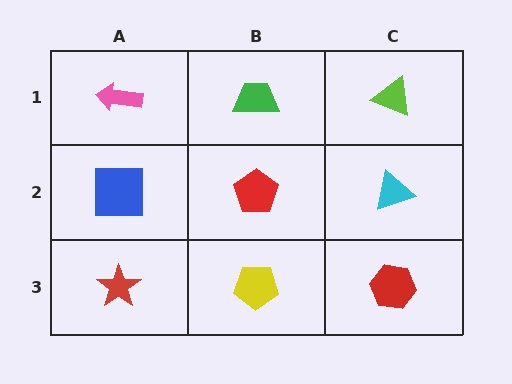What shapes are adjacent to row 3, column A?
A blue square (row 2, column A), a yellow pentagon (row 3, column B).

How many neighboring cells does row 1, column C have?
2.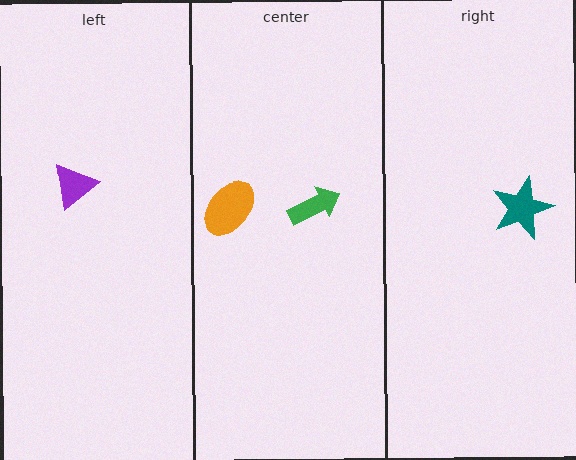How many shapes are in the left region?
1.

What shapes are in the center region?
The green arrow, the orange ellipse.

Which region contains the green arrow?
The center region.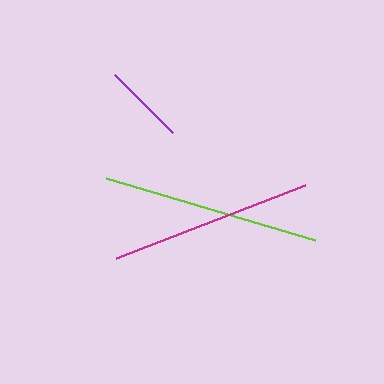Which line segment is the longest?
The lime line is the longest at approximately 218 pixels.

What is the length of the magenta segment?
The magenta segment is approximately 203 pixels long.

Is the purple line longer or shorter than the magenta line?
The magenta line is longer than the purple line.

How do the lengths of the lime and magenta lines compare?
The lime and magenta lines are approximately the same length.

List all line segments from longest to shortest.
From longest to shortest: lime, magenta, purple.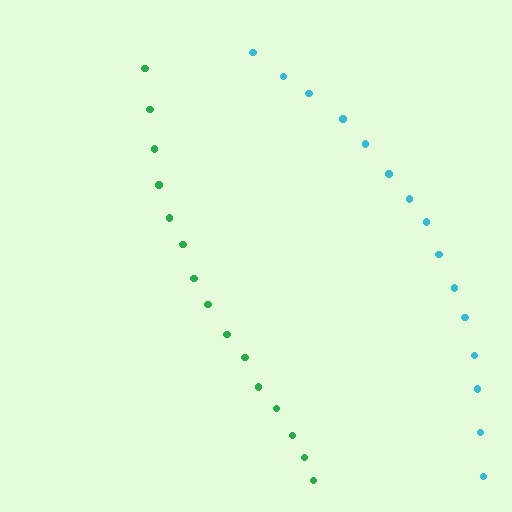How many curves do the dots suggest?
There are 2 distinct paths.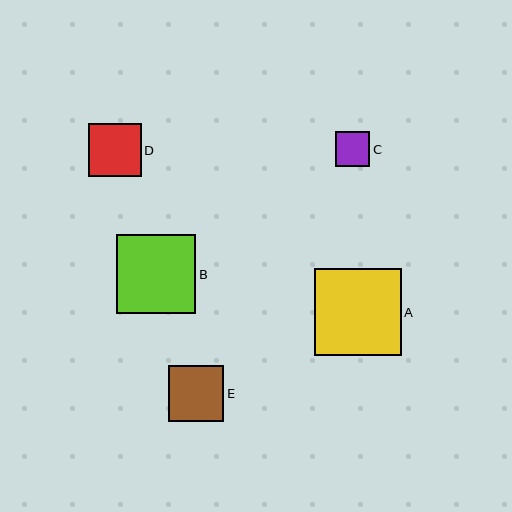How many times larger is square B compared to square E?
Square B is approximately 1.4 times the size of square E.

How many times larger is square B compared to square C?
Square B is approximately 2.3 times the size of square C.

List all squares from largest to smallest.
From largest to smallest: A, B, E, D, C.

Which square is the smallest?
Square C is the smallest with a size of approximately 34 pixels.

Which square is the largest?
Square A is the largest with a size of approximately 86 pixels.